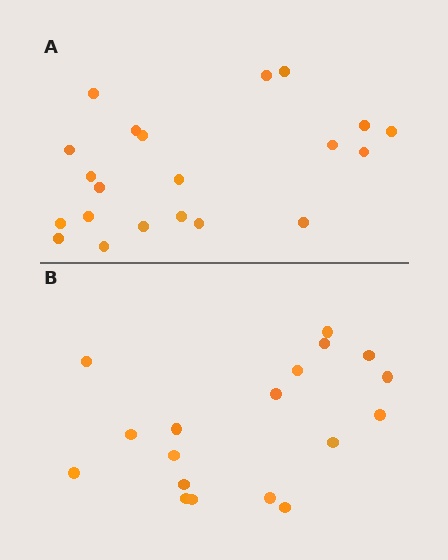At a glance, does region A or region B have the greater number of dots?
Region A (the top region) has more dots.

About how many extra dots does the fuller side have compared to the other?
Region A has just a few more — roughly 2 or 3 more dots than region B.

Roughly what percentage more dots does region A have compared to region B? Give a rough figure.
About 15% more.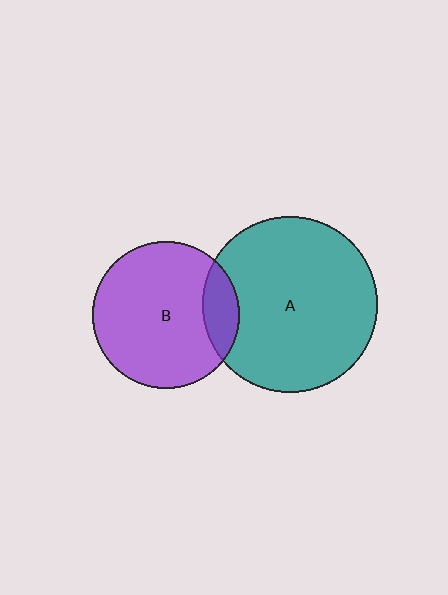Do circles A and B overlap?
Yes.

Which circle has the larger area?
Circle A (teal).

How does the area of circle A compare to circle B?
Approximately 1.4 times.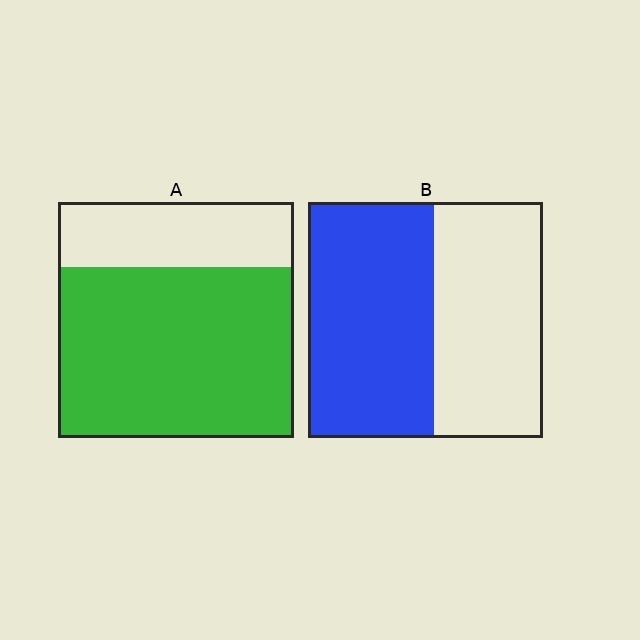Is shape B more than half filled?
Roughly half.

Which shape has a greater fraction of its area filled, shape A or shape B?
Shape A.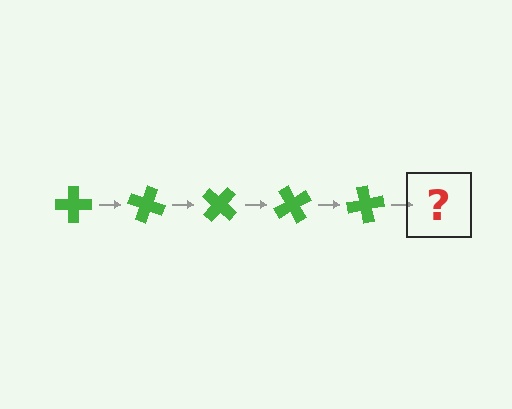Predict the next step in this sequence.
The next step is a green cross rotated 100 degrees.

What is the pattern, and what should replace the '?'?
The pattern is that the cross rotates 20 degrees each step. The '?' should be a green cross rotated 100 degrees.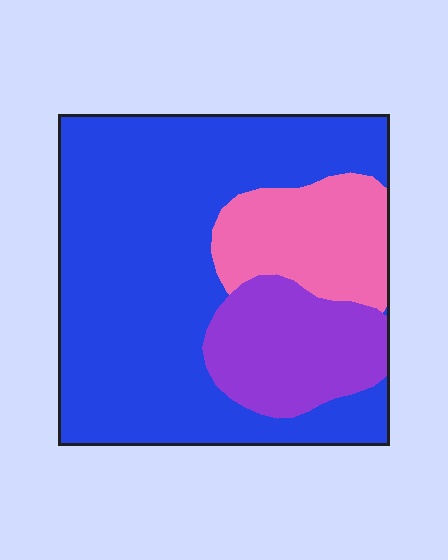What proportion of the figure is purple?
Purple takes up between a sixth and a third of the figure.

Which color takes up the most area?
Blue, at roughly 65%.